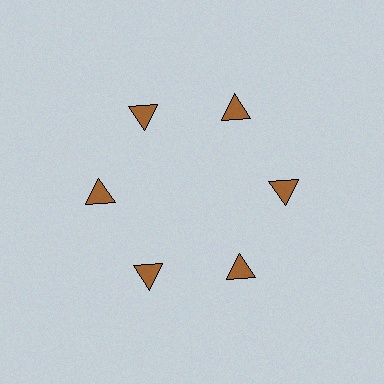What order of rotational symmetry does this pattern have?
This pattern has 6-fold rotational symmetry.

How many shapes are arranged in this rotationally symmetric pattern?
There are 6 shapes, arranged in 6 groups of 1.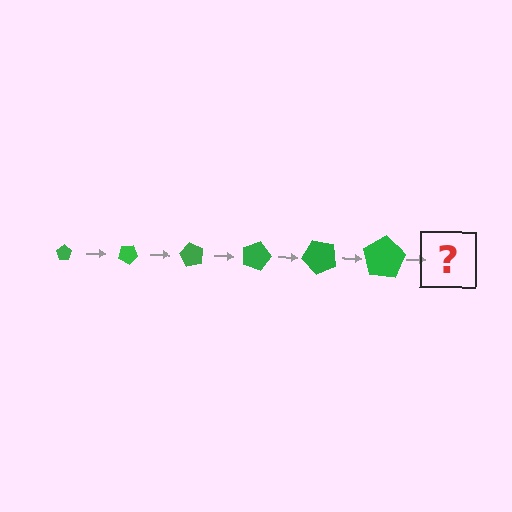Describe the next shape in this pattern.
It should be a pentagon, larger than the previous one and rotated 180 degrees from the start.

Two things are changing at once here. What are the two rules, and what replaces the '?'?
The two rules are that the pentagon grows larger each step and it rotates 30 degrees each step. The '?' should be a pentagon, larger than the previous one and rotated 180 degrees from the start.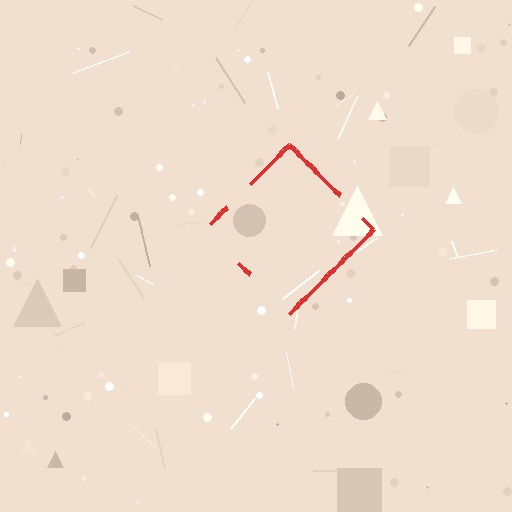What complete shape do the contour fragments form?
The contour fragments form a diamond.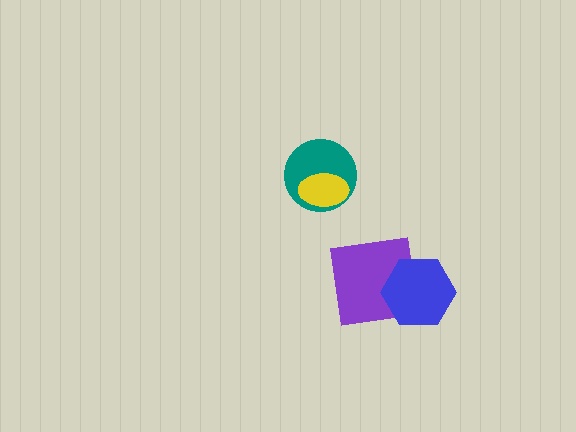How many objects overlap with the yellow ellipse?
1 object overlaps with the yellow ellipse.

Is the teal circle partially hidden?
Yes, it is partially covered by another shape.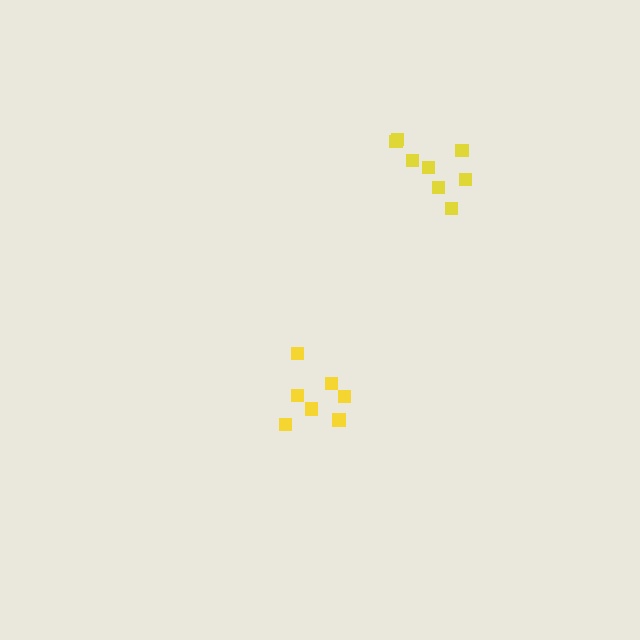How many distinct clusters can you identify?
There are 2 distinct clusters.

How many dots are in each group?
Group 1: 7 dots, Group 2: 8 dots (15 total).